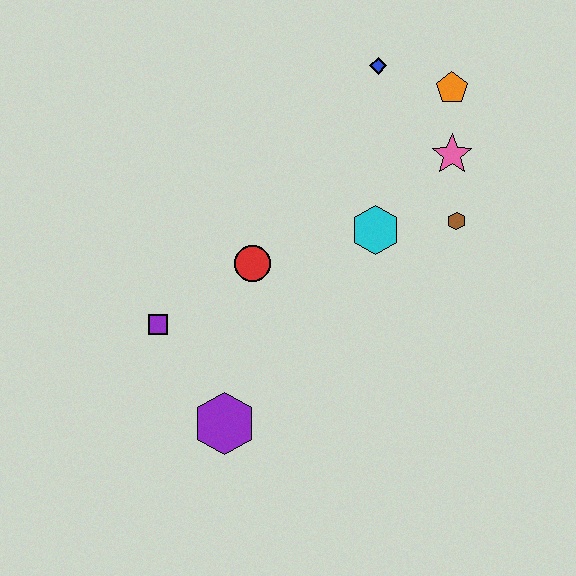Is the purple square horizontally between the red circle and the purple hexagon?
No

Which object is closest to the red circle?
The purple square is closest to the red circle.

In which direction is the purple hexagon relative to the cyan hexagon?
The purple hexagon is below the cyan hexagon.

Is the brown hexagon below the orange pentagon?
Yes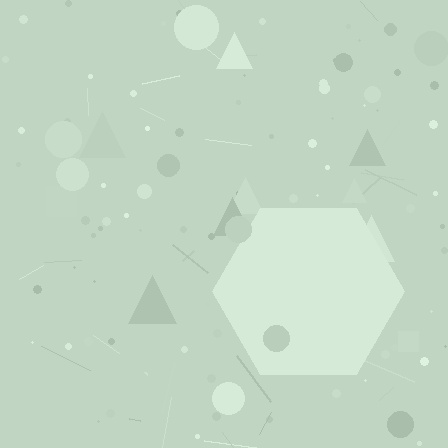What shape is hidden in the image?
A hexagon is hidden in the image.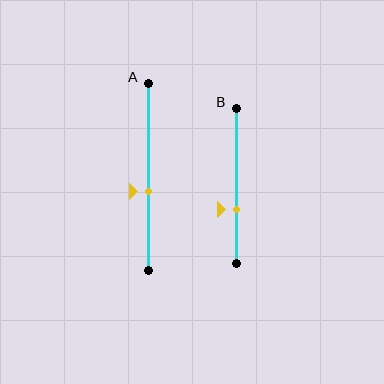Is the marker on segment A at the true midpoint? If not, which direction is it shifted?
No, the marker on segment A is shifted downward by about 8% of the segment length.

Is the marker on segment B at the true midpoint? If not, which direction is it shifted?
No, the marker on segment B is shifted downward by about 15% of the segment length.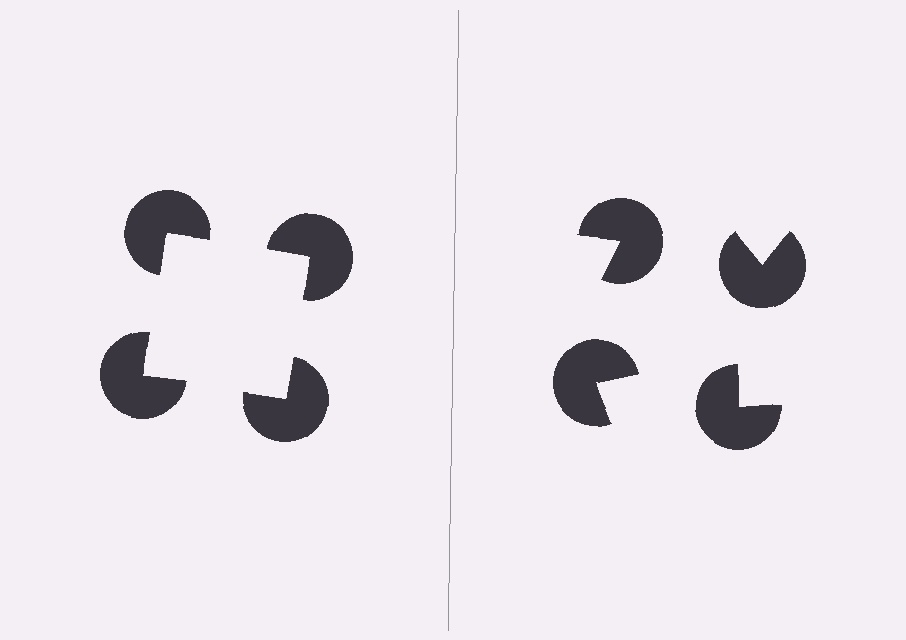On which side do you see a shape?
An illusory square appears on the left side. On the right side the wedge cuts are rotated, so no coherent shape forms.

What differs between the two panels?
The pac-man discs are positioned identically on both sides; only the wedge orientations differ. On the left they align to a square; on the right they are misaligned.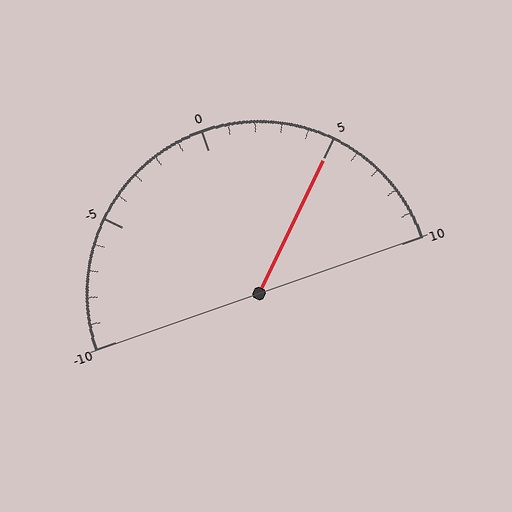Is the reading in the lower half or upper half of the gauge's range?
The reading is in the upper half of the range (-10 to 10).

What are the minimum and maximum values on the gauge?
The gauge ranges from -10 to 10.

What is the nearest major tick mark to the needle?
The nearest major tick mark is 5.